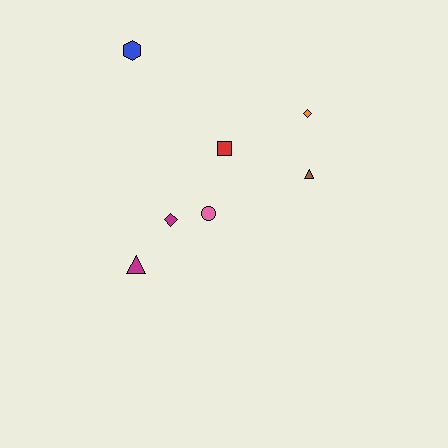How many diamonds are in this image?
There are 2 diamonds.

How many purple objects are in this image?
There are no purple objects.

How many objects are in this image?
There are 7 objects.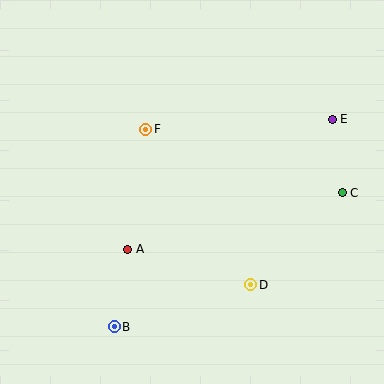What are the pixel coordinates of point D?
Point D is at (251, 285).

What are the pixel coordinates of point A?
Point A is at (128, 249).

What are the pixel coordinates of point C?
Point C is at (342, 193).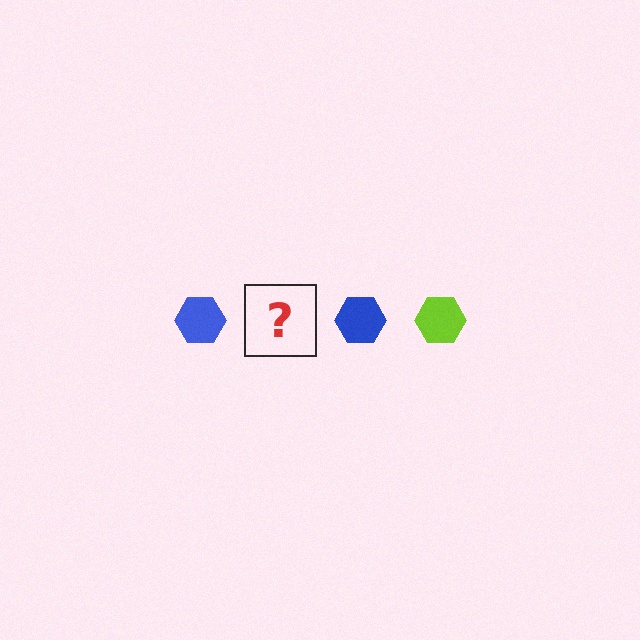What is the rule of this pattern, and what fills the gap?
The rule is that the pattern cycles through blue, lime hexagons. The gap should be filled with a lime hexagon.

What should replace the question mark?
The question mark should be replaced with a lime hexagon.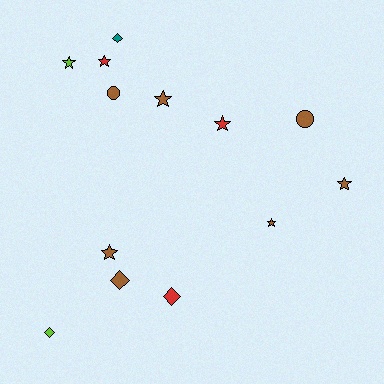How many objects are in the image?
There are 13 objects.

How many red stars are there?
There are 2 red stars.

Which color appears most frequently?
Brown, with 7 objects.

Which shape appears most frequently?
Star, with 7 objects.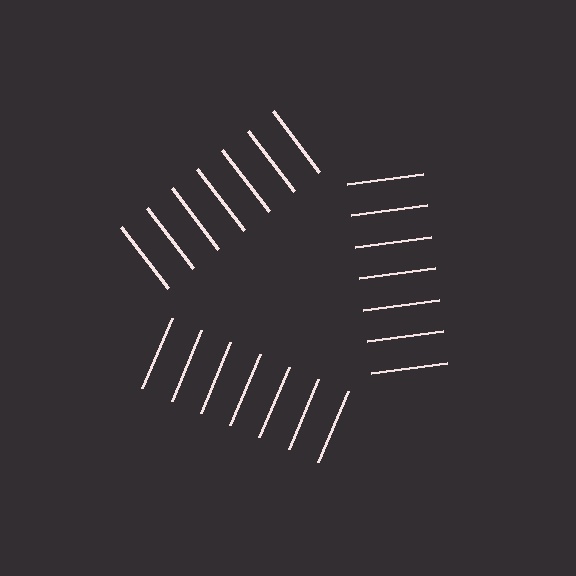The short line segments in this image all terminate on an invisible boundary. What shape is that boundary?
An illusory triangle — the line segments terminate on its edges but no continuous stroke is drawn.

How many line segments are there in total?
21 — 7 along each of the 3 edges.